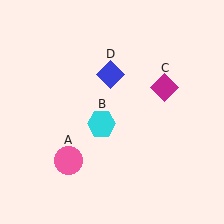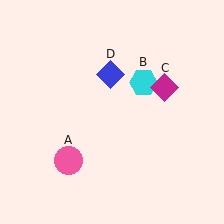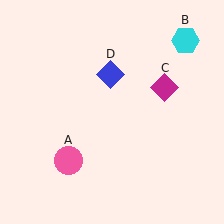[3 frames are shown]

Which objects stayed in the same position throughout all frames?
Pink circle (object A) and magenta diamond (object C) and blue diamond (object D) remained stationary.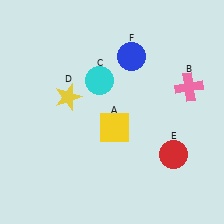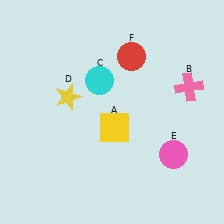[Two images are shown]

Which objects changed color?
E changed from red to pink. F changed from blue to red.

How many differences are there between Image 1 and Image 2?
There are 2 differences between the two images.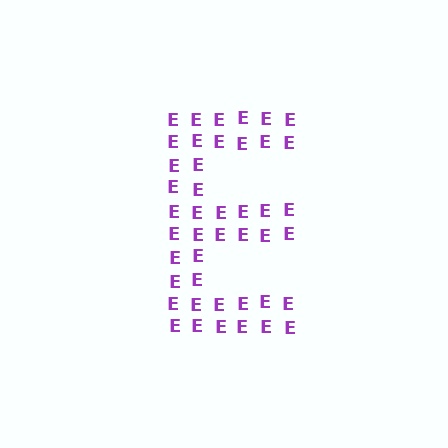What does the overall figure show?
The overall figure shows the letter E.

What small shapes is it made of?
It is made of small letter E's.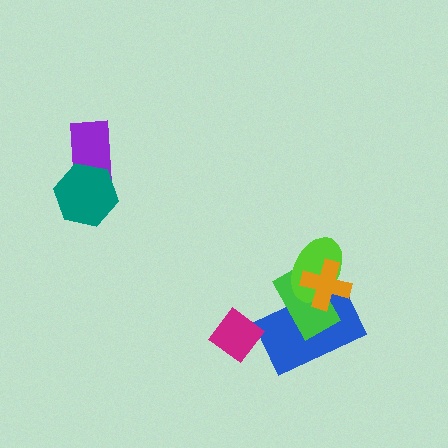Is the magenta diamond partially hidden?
No, no other shape covers it.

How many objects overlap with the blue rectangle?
3 objects overlap with the blue rectangle.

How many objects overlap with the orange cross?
3 objects overlap with the orange cross.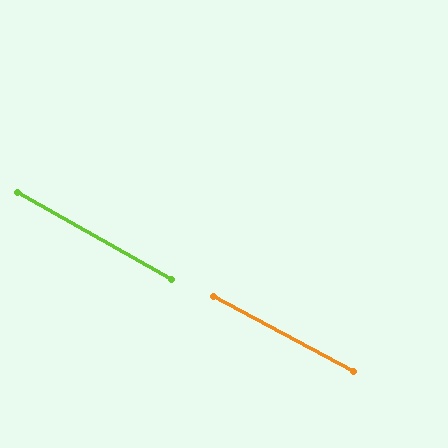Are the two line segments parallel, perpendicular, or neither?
Parallel — their directions differ by only 0.9°.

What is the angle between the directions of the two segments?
Approximately 1 degree.